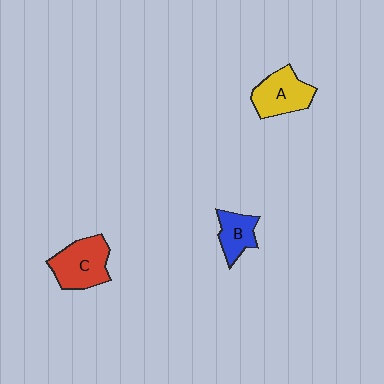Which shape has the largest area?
Shape C (red).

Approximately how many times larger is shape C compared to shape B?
Approximately 1.6 times.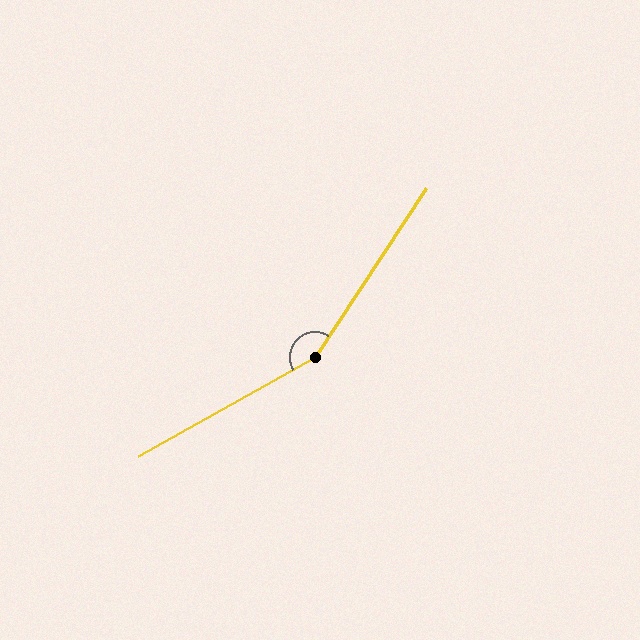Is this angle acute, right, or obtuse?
It is obtuse.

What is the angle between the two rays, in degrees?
Approximately 153 degrees.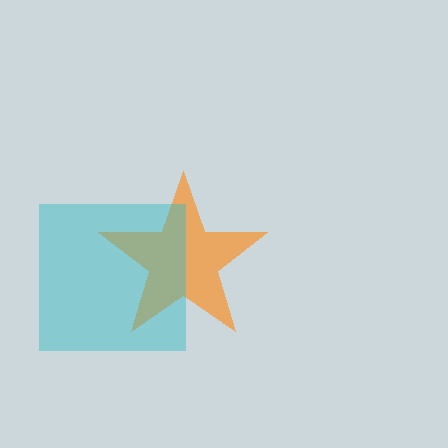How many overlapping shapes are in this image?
There are 2 overlapping shapes in the image.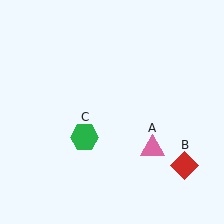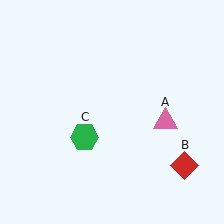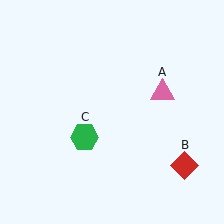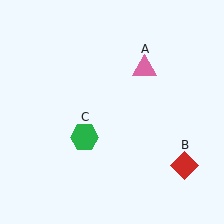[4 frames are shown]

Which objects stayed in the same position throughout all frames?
Red diamond (object B) and green hexagon (object C) remained stationary.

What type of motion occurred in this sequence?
The pink triangle (object A) rotated counterclockwise around the center of the scene.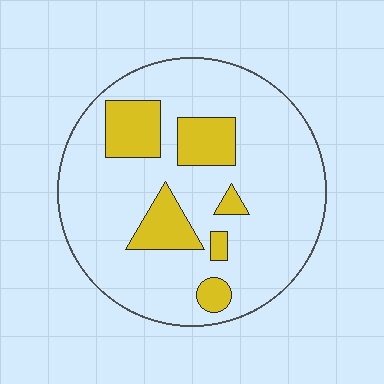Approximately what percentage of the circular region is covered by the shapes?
Approximately 20%.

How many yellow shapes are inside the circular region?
6.